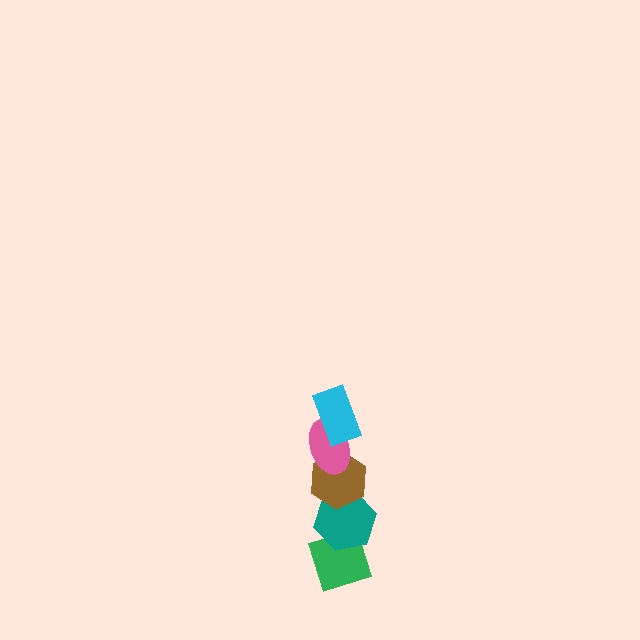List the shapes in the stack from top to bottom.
From top to bottom: the cyan rectangle, the pink ellipse, the brown hexagon, the teal hexagon, the green diamond.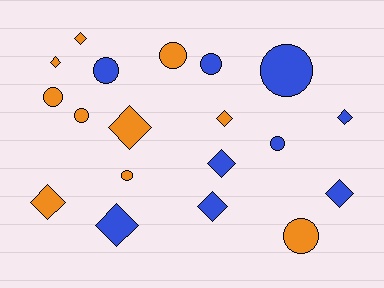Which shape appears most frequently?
Diamond, with 10 objects.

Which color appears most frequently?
Orange, with 10 objects.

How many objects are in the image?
There are 19 objects.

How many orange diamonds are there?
There are 5 orange diamonds.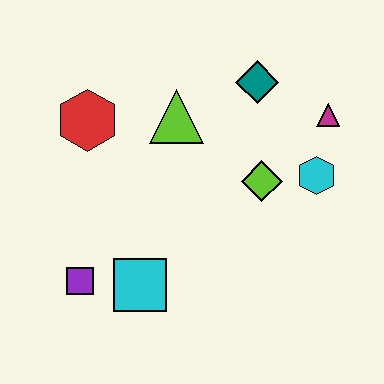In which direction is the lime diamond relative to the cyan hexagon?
The lime diamond is to the left of the cyan hexagon.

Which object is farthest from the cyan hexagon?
The purple square is farthest from the cyan hexagon.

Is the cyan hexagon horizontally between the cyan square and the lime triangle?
No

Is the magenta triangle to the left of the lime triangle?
No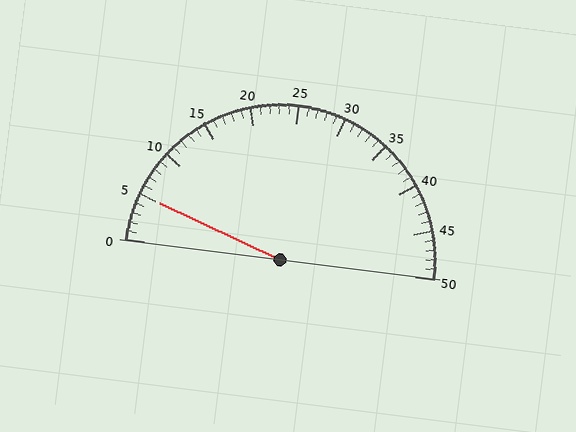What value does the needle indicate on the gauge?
The needle indicates approximately 5.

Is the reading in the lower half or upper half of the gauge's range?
The reading is in the lower half of the range (0 to 50).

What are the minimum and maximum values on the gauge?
The gauge ranges from 0 to 50.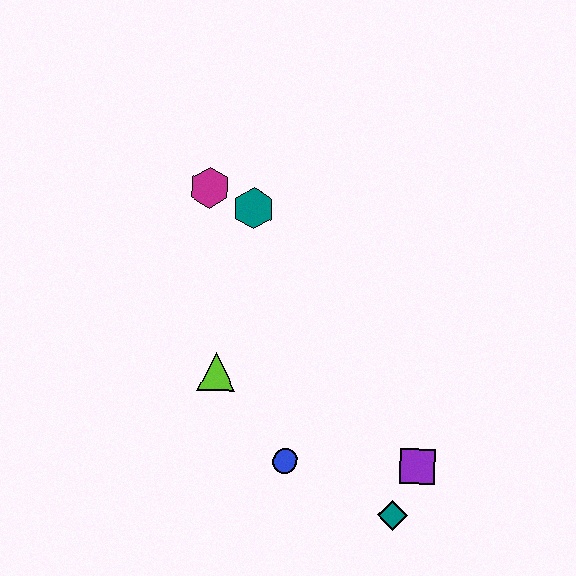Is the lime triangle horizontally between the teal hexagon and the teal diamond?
No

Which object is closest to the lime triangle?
The blue circle is closest to the lime triangle.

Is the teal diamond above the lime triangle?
No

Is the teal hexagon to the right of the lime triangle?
Yes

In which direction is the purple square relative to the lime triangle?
The purple square is to the right of the lime triangle.